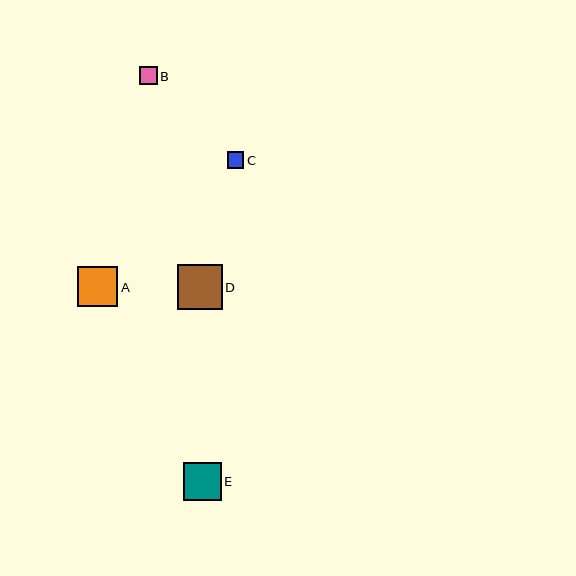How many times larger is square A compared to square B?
Square A is approximately 2.2 times the size of square B.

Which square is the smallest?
Square C is the smallest with a size of approximately 16 pixels.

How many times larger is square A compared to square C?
Square A is approximately 2.5 times the size of square C.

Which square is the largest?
Square D is the largest with a size of approximately 45 pixels.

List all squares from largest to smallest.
From largest to smallest: D, A, E, B, C.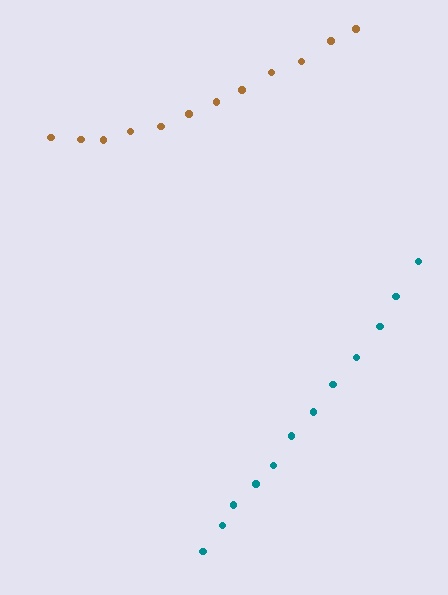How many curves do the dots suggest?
There are 2 distinct paths.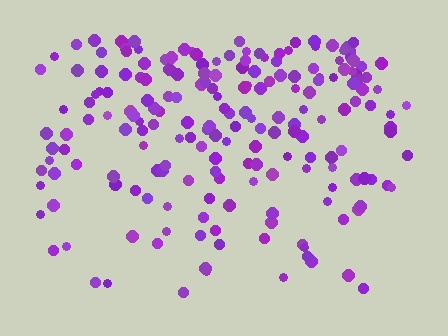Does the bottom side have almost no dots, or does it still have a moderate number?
Still a moderate number, just noticeably fewer than the top.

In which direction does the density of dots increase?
From bottom to top, with the top side densest.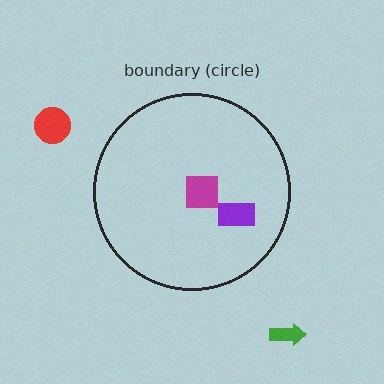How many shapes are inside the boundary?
2 inside, 2 outside.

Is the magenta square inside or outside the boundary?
Inside.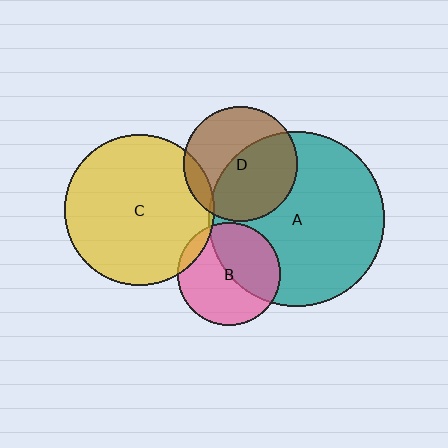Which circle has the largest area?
Circle A (teal).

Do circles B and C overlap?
Yes.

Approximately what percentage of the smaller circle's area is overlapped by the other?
Approximately 10%.